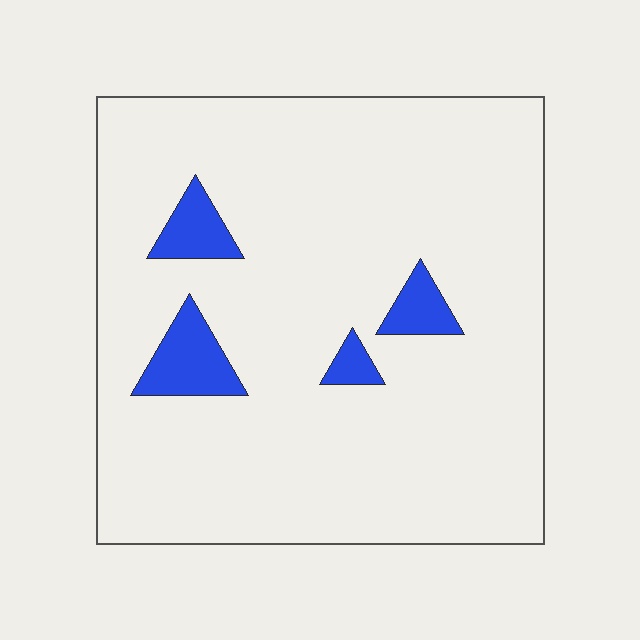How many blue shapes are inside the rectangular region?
4.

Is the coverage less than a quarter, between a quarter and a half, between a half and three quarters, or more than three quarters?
Less than a quarter.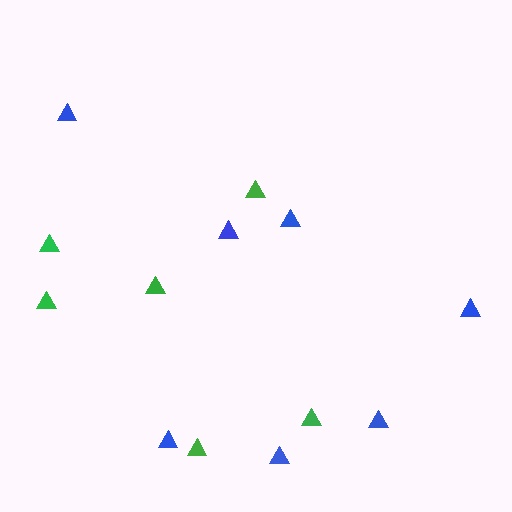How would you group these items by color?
There are 2 groups: one group of green triangles (6) and one group of blue triangles (7).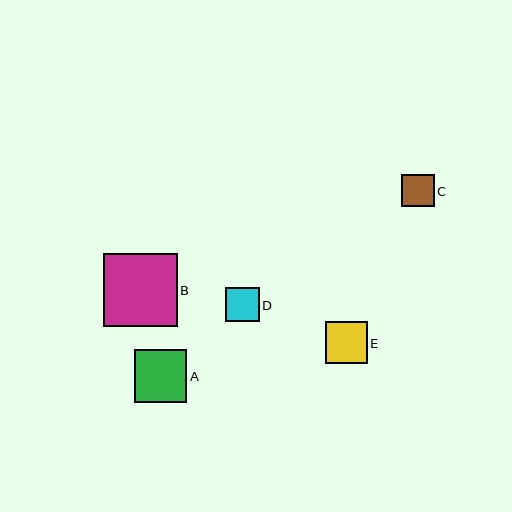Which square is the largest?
Square B is the largest with a size of approximately 73 pixels.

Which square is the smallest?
Square C is the smallest with a size of approximately 33 pixels.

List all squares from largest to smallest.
From largest to smallest: B, A, E, D, C.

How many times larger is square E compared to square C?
Square E is approximately 1.3 times the size of square C.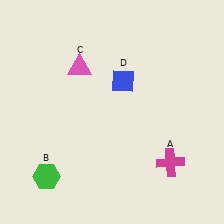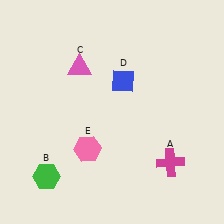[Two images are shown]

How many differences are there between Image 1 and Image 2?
There is 1 difference between the two images.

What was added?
A pink hexagon (E) was added in Image 2.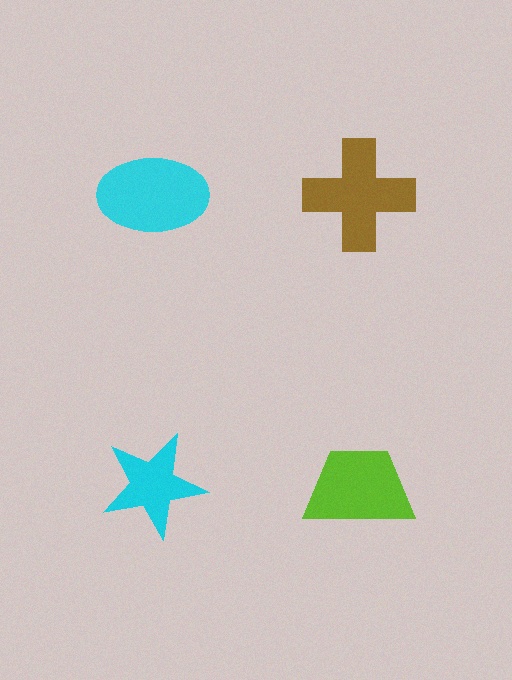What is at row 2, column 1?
A cyan star.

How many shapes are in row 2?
2 shapes.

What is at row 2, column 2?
A lime trapezoid.